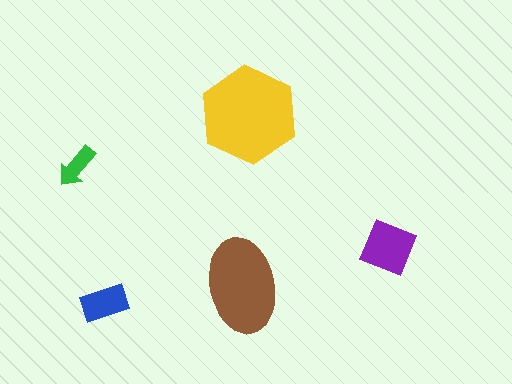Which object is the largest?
The yellow hexagon.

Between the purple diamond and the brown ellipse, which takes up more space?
The brown ellipse.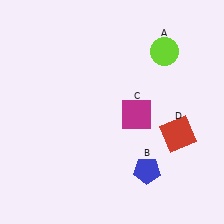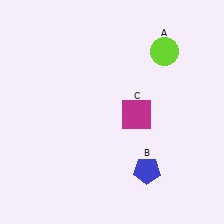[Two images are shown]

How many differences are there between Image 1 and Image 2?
There is 1 difference between the two images.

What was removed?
The red square (D) was removed in Image 2.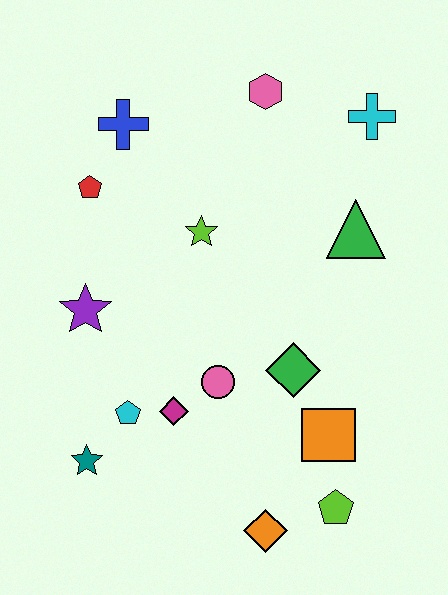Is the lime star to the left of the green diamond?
Yes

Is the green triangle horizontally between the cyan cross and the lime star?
Yes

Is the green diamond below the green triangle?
Yes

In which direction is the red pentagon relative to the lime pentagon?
The red pentagon is above the lime pentagon.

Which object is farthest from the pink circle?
The cyan cross is farthest from the pink circle.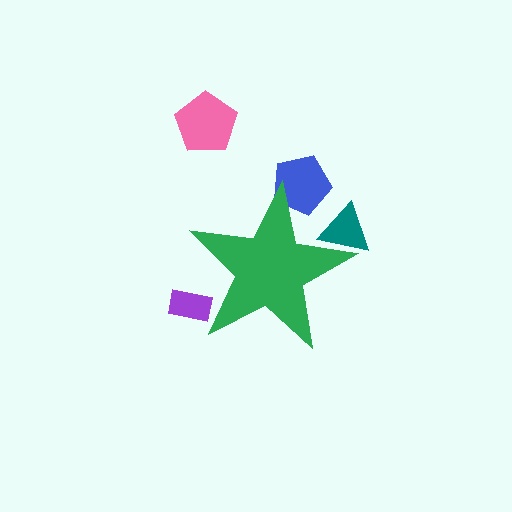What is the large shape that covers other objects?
A green star.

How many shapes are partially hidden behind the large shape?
3 shapes are partially hidden.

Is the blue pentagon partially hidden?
Yes, the blue pentagon is partially hidden behind the green star.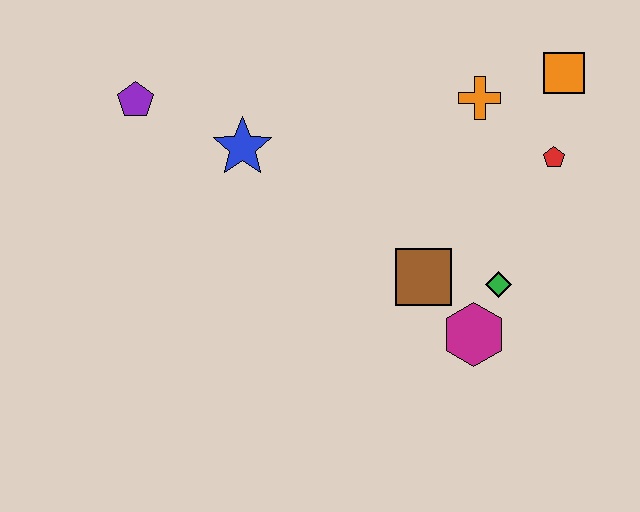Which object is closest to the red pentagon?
The orange square is closest to the red pentagon.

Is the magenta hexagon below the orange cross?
Yes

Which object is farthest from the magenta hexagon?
The purple pentagon is farthest from the magenta hexagon.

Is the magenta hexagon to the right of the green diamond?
No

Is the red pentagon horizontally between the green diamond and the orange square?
Yes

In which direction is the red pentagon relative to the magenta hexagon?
The red pentagon is above the magenta hexagon.